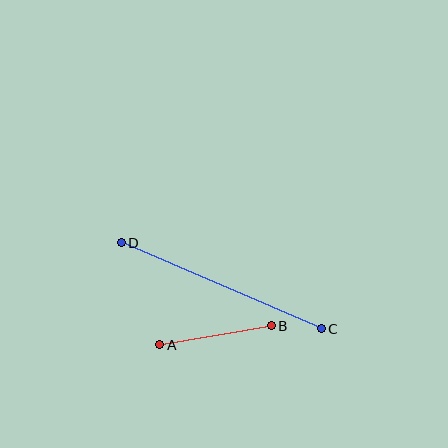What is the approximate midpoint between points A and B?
The midpoint is at approximately (215, 335) pixels.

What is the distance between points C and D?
The distance is approximately 218 pixels.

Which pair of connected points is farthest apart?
Points C and D are farthest apart.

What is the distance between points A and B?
The distance is approximately 113 pixels.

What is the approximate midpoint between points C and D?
The midpoint is at approximately (221, 286) pixels.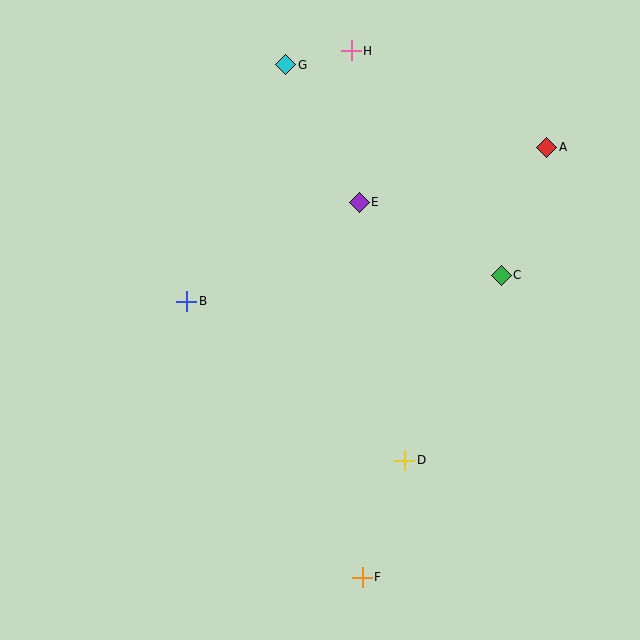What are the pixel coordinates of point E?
Point E is at (359, 202).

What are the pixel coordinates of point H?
Point H is at (351, 51).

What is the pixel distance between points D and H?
The distance between D and H is 413 pixels.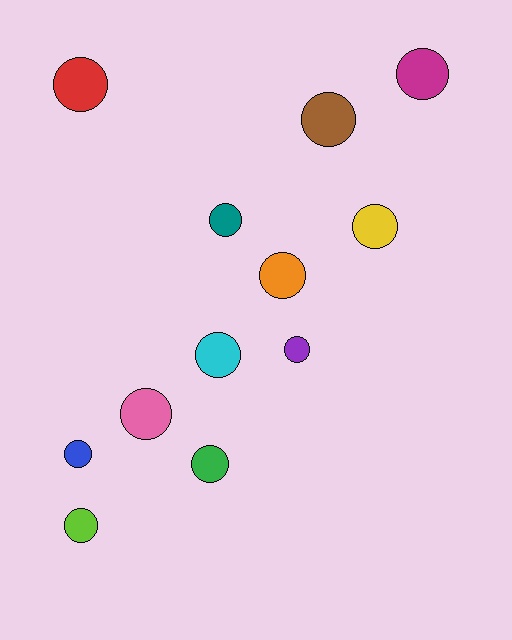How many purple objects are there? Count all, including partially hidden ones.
There is 1 purple object.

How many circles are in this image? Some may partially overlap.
There are 12 circles.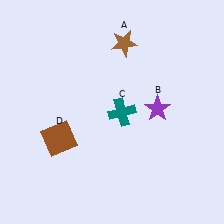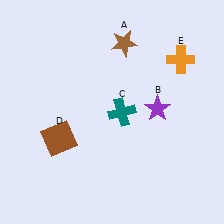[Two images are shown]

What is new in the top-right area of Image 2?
An orange cross (E) was added in the top-right area of Image 2.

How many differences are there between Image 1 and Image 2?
There is 1 difference between the two images.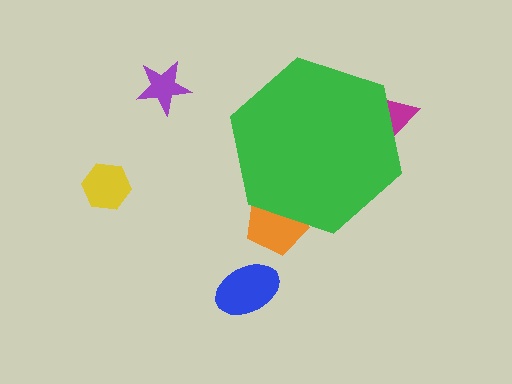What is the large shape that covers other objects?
A green hexagon.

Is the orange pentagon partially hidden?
Yes, the orange pentagon is partially hidden behind the green hexagon.